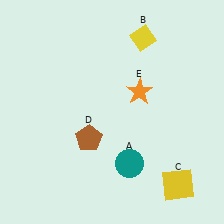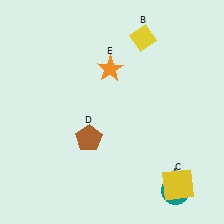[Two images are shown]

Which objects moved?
The objects that moved are: the teal circle (A), the orange star (E).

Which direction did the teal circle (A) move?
The teal circle (A) moved right.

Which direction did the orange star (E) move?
The orange star (E) moved left.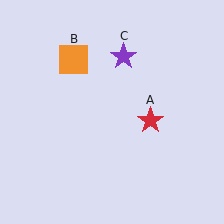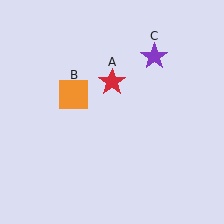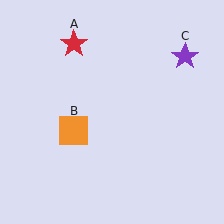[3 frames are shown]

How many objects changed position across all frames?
3 objects changed position: red star (object A), orange square (object B), purple star (object C).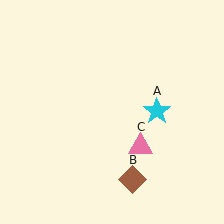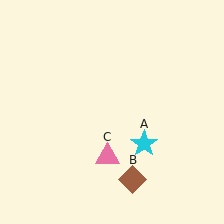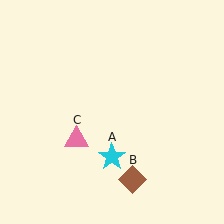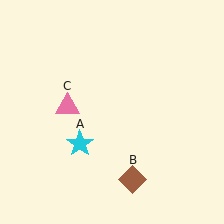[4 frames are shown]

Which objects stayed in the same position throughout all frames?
Brown diamond (object B) remained stationary.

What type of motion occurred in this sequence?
The cyan star (object A), pink triangle (object C) rotated clockwise around the center of the scene.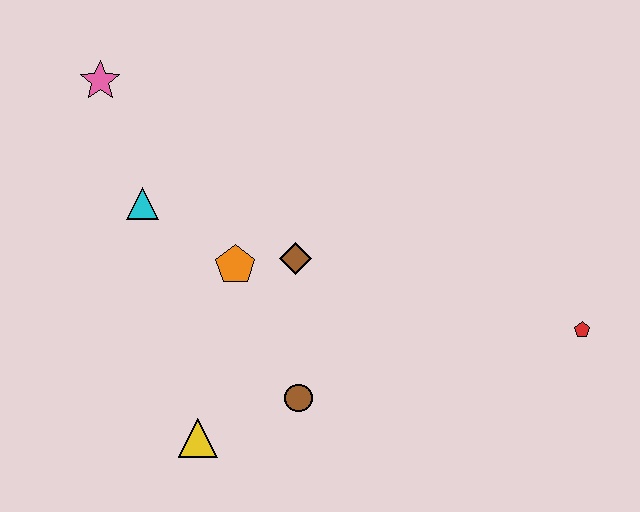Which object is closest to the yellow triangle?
The brown circle is closest to the yellow triangle.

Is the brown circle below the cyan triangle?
Yes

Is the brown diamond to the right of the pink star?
Yes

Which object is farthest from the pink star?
The red pentagon is farthest from the pink star.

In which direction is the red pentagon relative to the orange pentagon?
The red pentagon is to the right of the orange pentagon.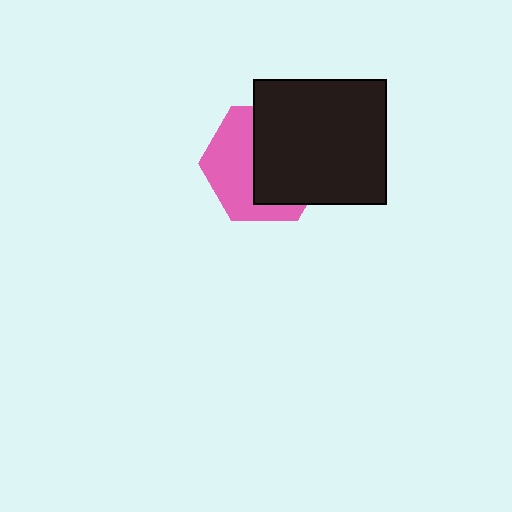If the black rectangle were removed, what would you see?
You would see the complete pink hexagon.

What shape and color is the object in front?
The object in front is a black rectangle.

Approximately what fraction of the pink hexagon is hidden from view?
Roughly 54% of the pink hexagon is hidden behind the black rectangle.